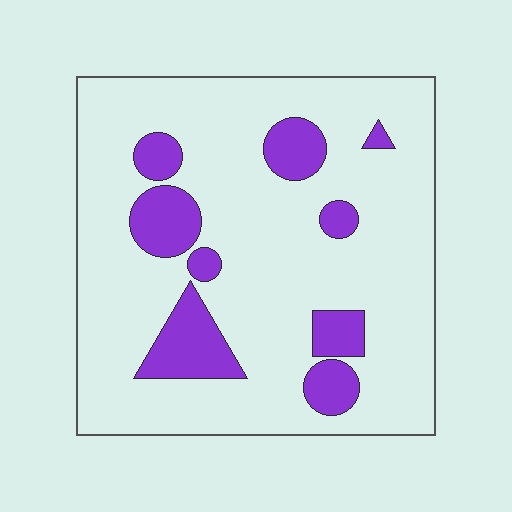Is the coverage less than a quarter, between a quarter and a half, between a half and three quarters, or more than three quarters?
Less than a quarter.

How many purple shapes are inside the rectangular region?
9.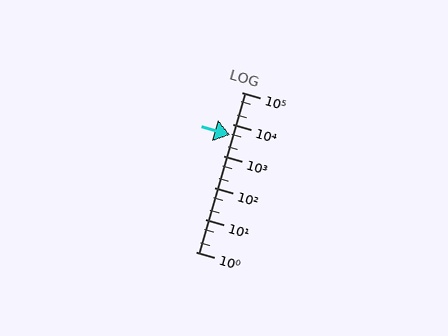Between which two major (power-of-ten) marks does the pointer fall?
The pointer is between 1000 and 10000.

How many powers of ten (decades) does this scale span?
The scale spans 5 decades, from 1 to 100000.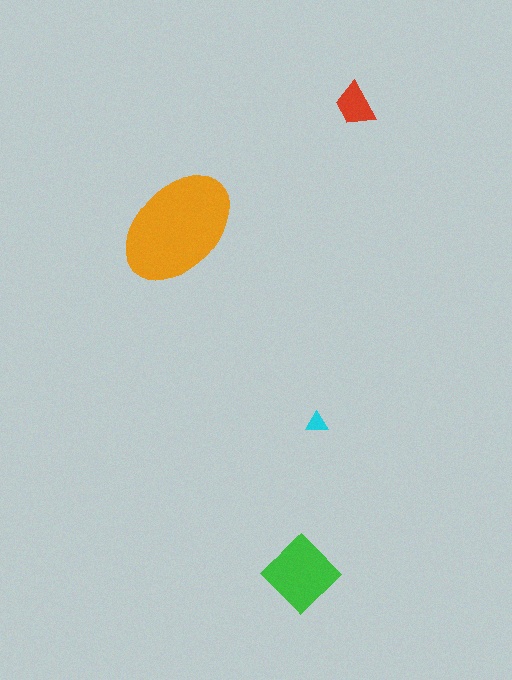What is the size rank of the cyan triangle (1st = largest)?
4th.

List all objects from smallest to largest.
The cyan triangle, the red trapezoid, the green diamond, the orange ellipse.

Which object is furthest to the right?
The red trapezoid is rightmost.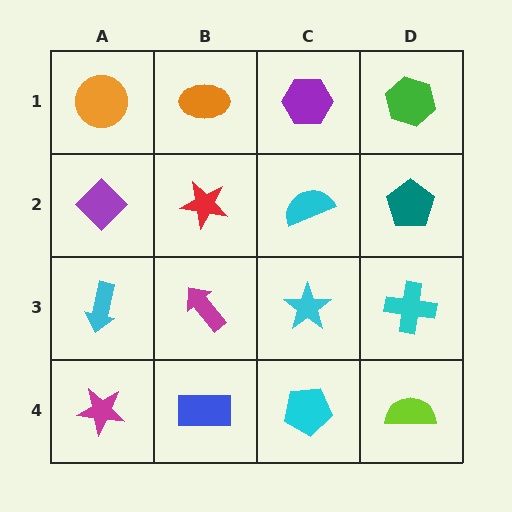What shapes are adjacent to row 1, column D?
A teal pentagon (row 2, column D), a purple hexagon (row 1, column C).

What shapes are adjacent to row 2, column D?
A green hexagon (row 1, column D), a cyan cross (row 3, column D), a cyan semicircle (row 2, column C).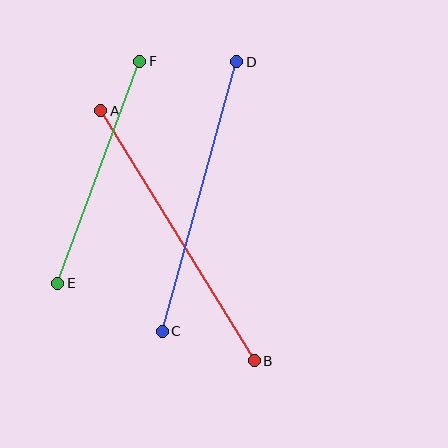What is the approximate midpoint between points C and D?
The midpoint is at approximately (199, 196) pixels.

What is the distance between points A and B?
The distance is approximately 294 pixels.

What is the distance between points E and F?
The distance is approximately 237 pixels.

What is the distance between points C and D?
The distance is approximately 279 pixels.